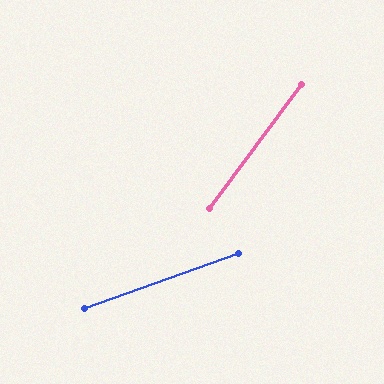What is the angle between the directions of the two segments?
Approximately 33 degrees.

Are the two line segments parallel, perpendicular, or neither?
Neither parallel nor perpendicular — they differ by about 33°.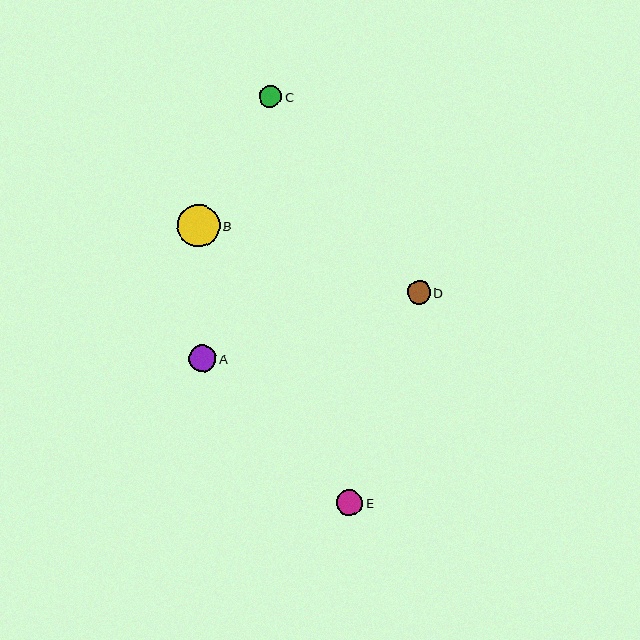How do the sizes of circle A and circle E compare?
Circle A and circle E are approximately the same size.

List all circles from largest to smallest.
From largest to smallest: B, A, E, D, C.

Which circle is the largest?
Circle B is the largest with a size of approximately 42 pixels.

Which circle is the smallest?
Circle C is the smallest with a size of approximately 22 pixels.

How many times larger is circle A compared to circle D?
Circle A is approximately 1.2 times the size of circle D.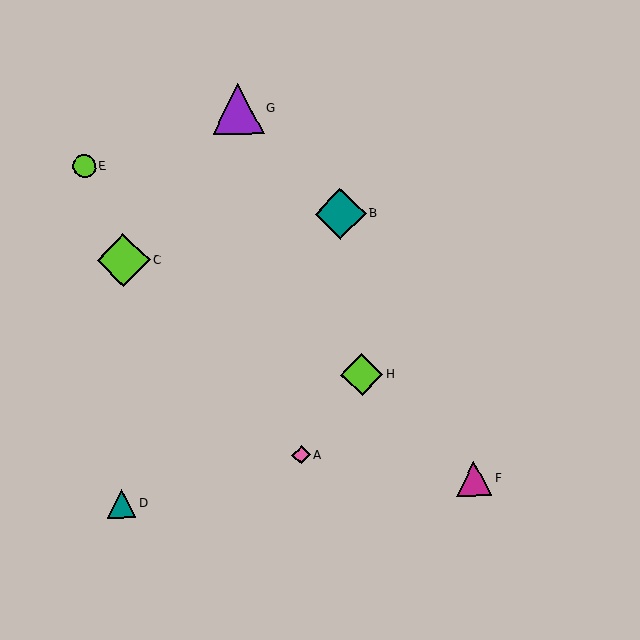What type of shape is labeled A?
Shape A is a pink diamond.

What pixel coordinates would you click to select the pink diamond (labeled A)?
Click at (301, 455) to select the pink diamond A.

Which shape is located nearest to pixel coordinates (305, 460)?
The pink diamond (labeled A) at (301, 455) is nearest to that location.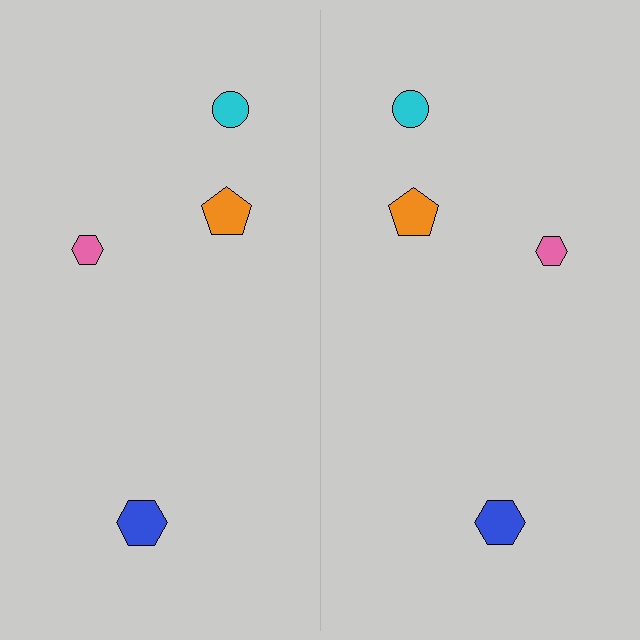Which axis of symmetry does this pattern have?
The pattern has a vertical axis of symmetry running through the center of the image.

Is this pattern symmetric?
Yes, this pattern has bilateral (reflection) symmetry.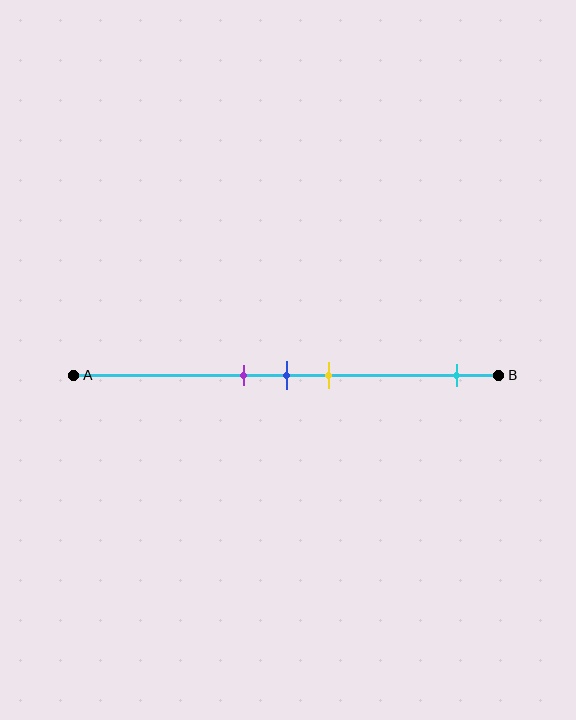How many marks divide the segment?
There are 4 marks dividing the segment.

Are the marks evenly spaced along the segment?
No, the marks are not evenly spaced.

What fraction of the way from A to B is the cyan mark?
The cyan mark is approximately 90% (0.9) of the way from A to B.